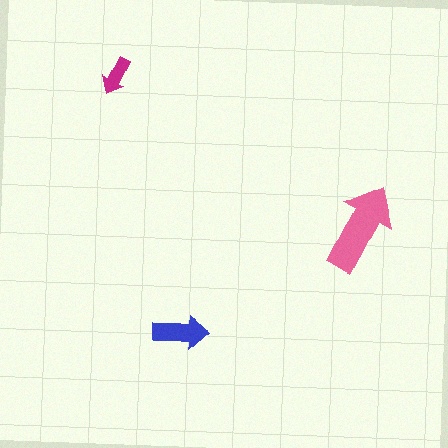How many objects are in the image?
There are 3 objects in the image.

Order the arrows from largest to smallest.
the pink one, the blue one, the magenta one.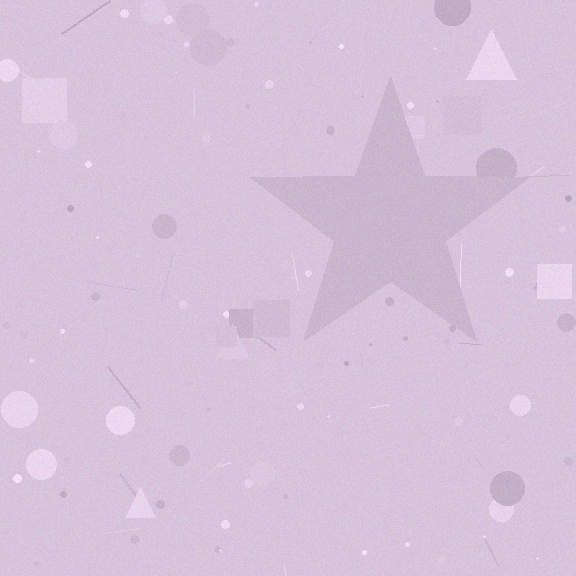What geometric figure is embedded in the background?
A star is embedded in the background.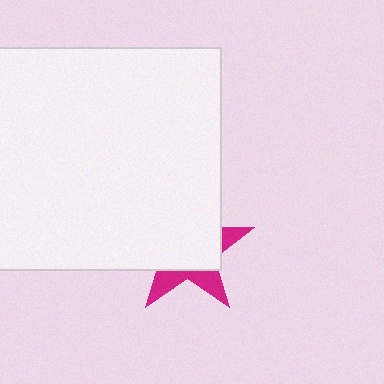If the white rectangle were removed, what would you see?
You would see the complete magenta star.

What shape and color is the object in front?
The object in front is a white rectangle.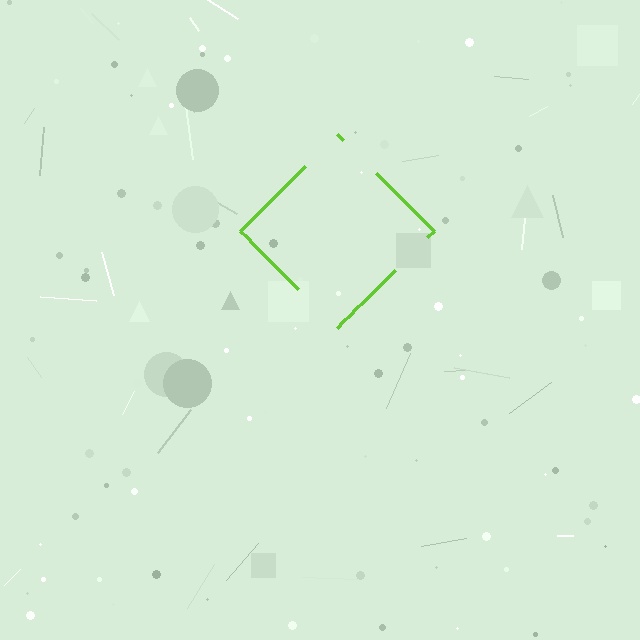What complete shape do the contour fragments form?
The contour fragments form a diamond.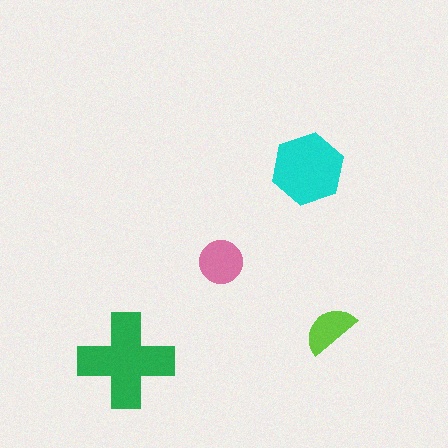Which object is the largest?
The green cross.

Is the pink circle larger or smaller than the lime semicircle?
Larger.